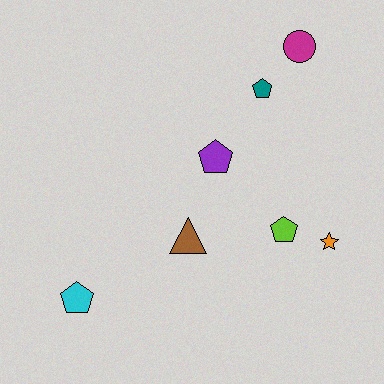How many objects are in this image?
There are 7 objects.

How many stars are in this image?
There is 1 star.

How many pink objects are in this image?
There are no pink objects.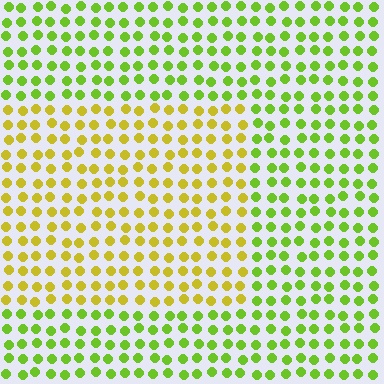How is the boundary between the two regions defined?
The boundary is defined purely by a slight shift in hue (about 37 degrees). Spacing, size, and orientation are identical on both sides.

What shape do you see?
I see a rectangle.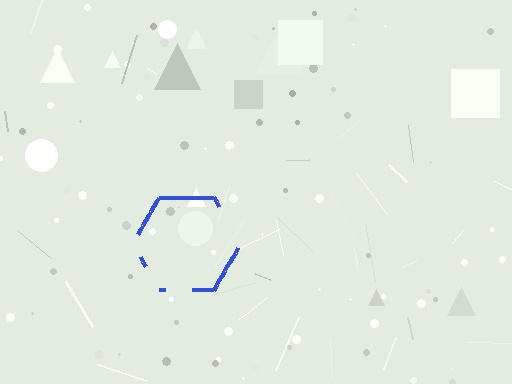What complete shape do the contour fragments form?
The contour fragments form a hexagon.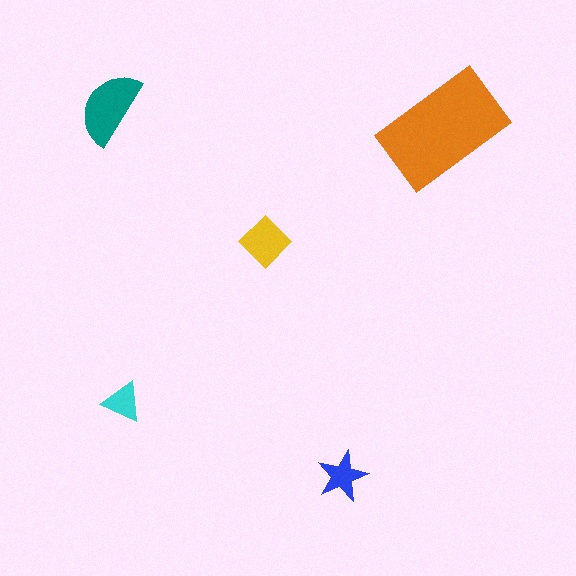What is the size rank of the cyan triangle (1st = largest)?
5th.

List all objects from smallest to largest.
The cyan triangle, the blue star, the yellow diamond, the teal semicircle, the orange rectangle.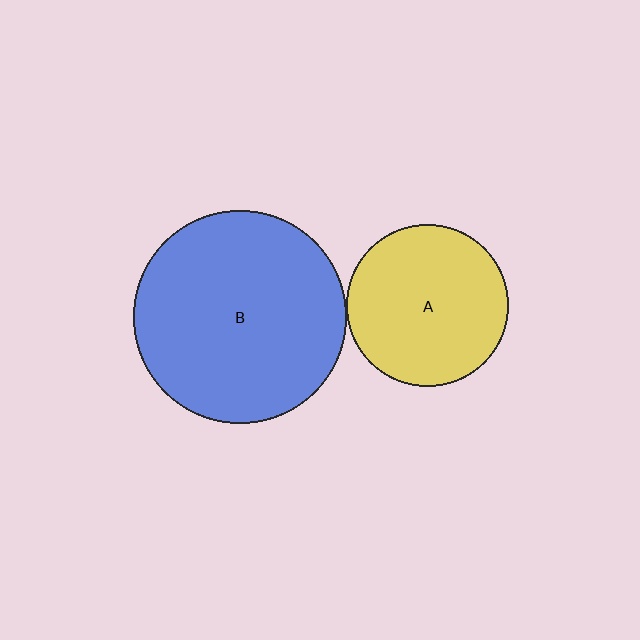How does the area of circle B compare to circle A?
Approximately 1.7 times.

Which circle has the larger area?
Circle B (blue).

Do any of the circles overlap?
No, none of the circles overlap.